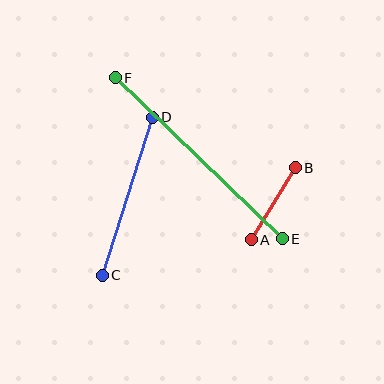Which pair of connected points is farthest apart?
Points E and F are farthest apart.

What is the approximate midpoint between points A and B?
The midpoint is at approximately (273, 204) pixels.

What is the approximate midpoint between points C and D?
The midpoint is at approximately (127, 196) pixels.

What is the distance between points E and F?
The distance is approximately 232 pixels.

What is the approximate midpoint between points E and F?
The midpoint is at approximately (199, 158) pixels.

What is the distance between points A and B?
The distance is approximately 84 pixels.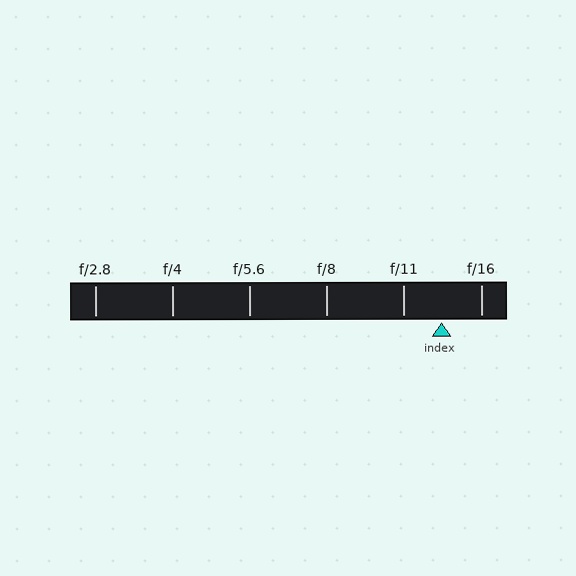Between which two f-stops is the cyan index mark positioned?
The index mark is between f/11 and f/16.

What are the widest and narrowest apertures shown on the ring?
The widest aperture shown is f/2.8 and the narrowest is f/16.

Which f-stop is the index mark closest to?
The index mark is closest to f/11.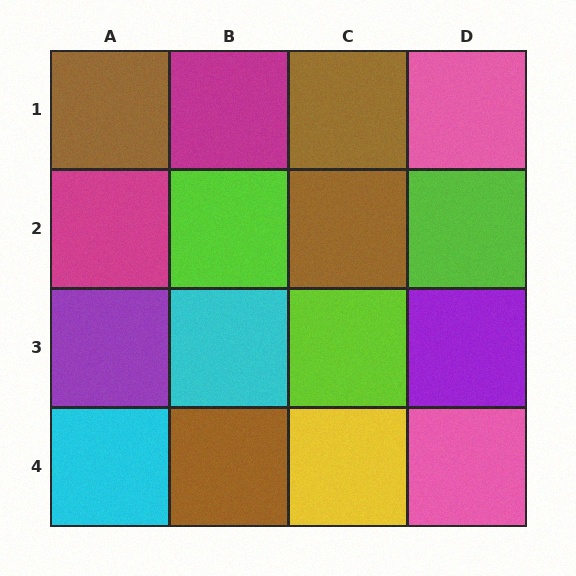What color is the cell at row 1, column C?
Brown.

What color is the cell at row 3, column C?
Lime.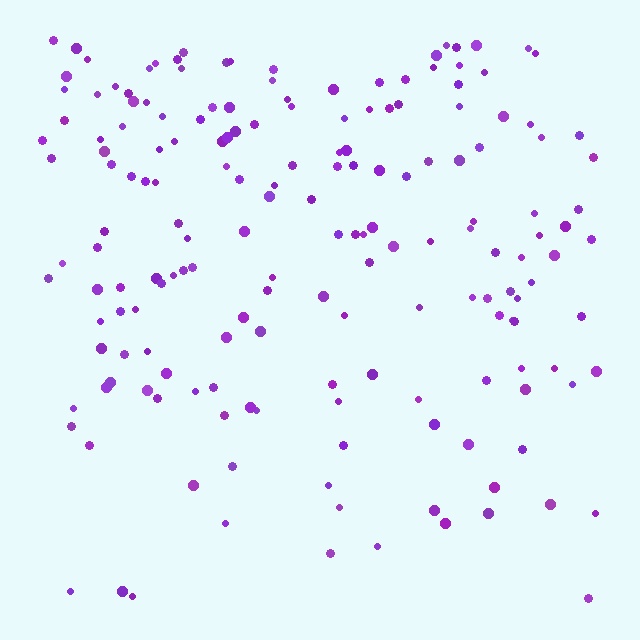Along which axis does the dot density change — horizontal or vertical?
Vertical.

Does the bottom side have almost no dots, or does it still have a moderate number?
Still a moderate number, just noticeably fewer than the top.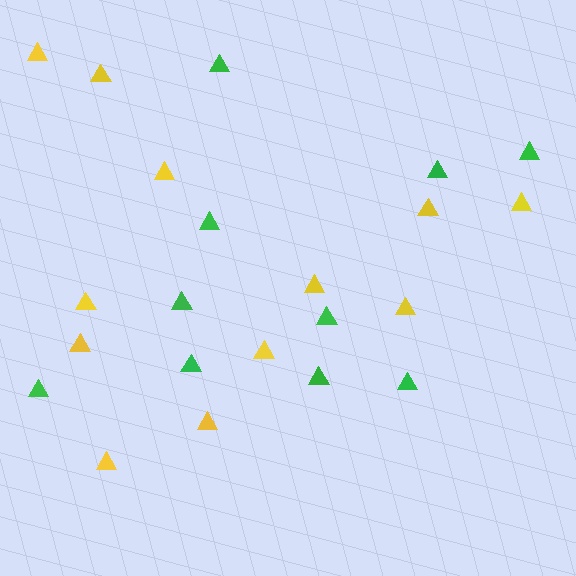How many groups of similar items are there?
There are 2 groups: one group of green triangles (10) and one group of yellow triangles (12).